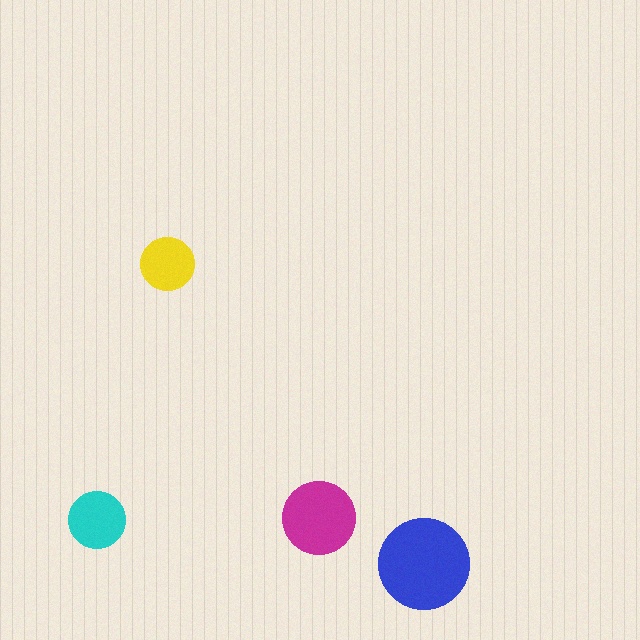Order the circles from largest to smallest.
the blue one, the magenta one, the cyan one, the yellow one.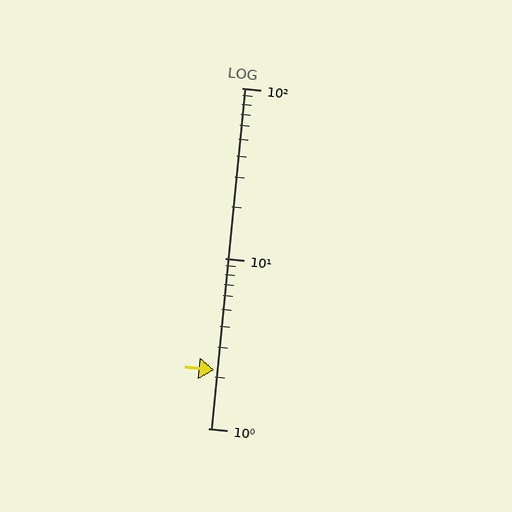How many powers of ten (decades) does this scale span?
The scale spans 2 decades, from 1 to 100.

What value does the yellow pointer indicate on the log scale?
The pointer indicates approximately 2.2.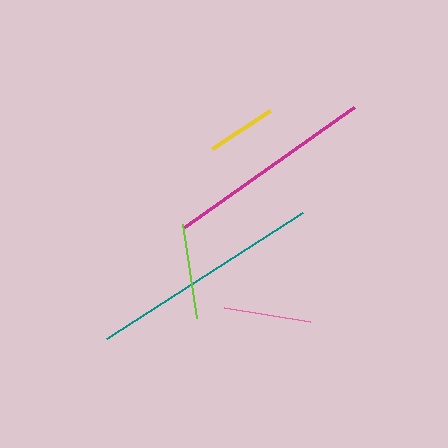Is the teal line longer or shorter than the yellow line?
The teal line is longer than the yellow line.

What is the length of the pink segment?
The pink segment is approximately 87 pixels long.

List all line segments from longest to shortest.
From longest to shortest: teal, magenta, lime, pink, yellow.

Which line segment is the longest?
The teal line is the longest at approximately 233 pixels.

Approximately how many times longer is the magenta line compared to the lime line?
The magenta line is approximately 2.2 times the length of the lime line.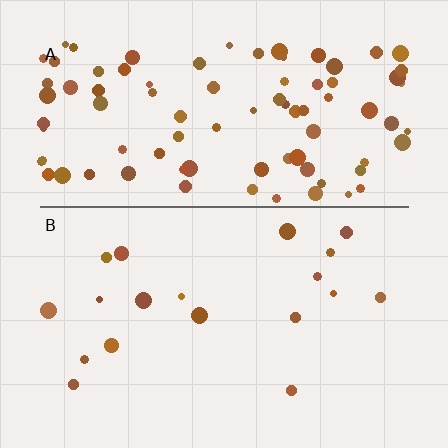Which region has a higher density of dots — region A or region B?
A (the top).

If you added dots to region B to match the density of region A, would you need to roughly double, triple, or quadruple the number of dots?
Approximately quadruple.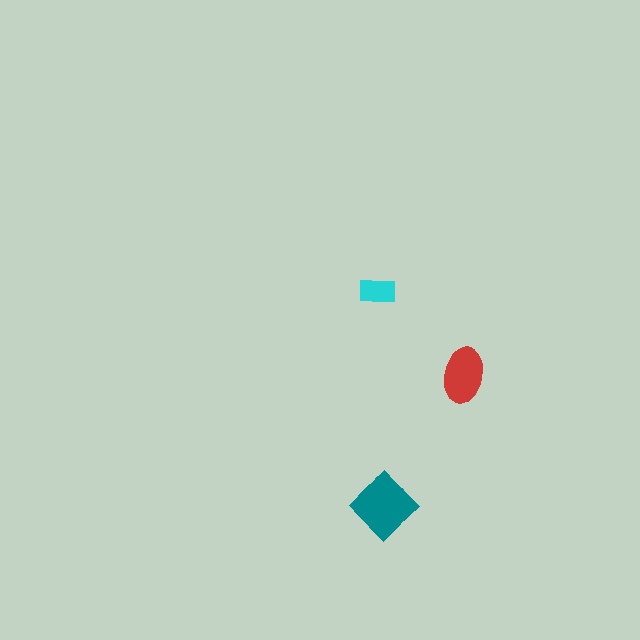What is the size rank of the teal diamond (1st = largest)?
1st.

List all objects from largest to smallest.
The teal diamond, the red ellipse, the cyan rectangle.